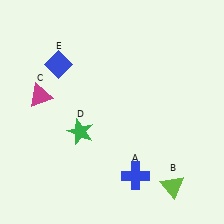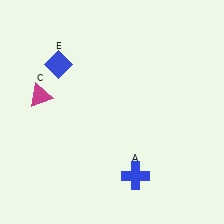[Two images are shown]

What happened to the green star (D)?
The green star (D) was removed in Image 2. It was in the bottom-left area of Image 1.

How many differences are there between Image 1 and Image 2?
There are 2 differences between the two images.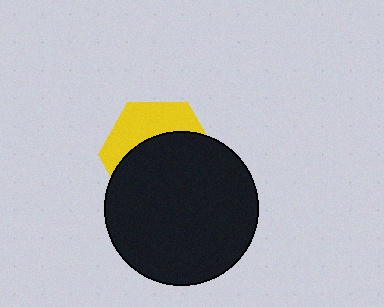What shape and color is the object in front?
The object in front is a black circle.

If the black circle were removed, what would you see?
You would see the complete yellow hexagon.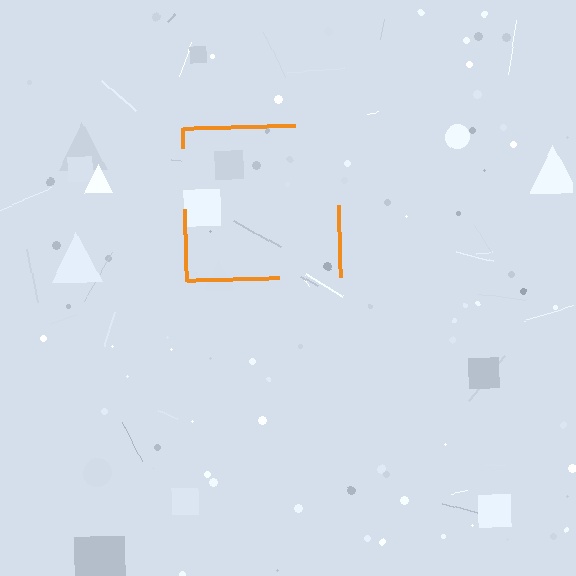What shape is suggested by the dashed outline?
The dashed outline suggests a square.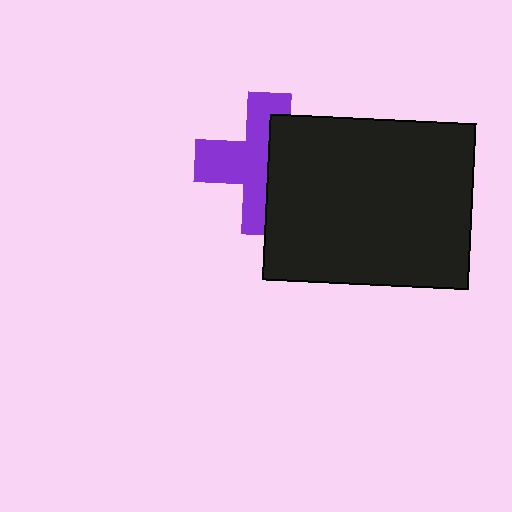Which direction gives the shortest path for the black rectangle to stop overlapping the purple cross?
Moving right gives the shortest separation.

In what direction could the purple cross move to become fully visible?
The purple cross could move left. That would shift it out from behind the black rectangle entirely.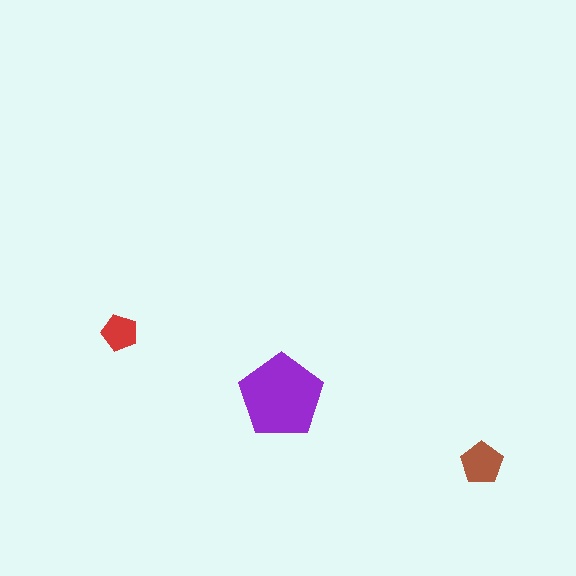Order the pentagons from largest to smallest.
the purple one, the brown one, the red one.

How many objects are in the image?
There are 3 objects in the image.